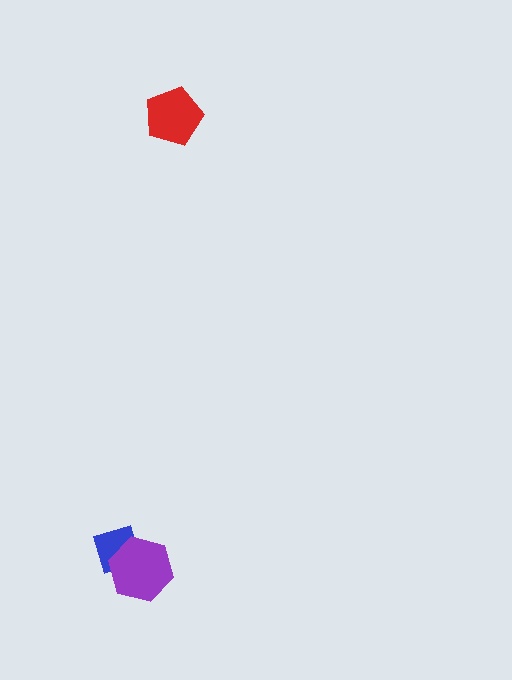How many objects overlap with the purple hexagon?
1 object overlaps with the purple hexagon.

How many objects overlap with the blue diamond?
1 object overlaps with the blue diamond.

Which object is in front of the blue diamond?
The purple hexagon is in front of the blue diamond.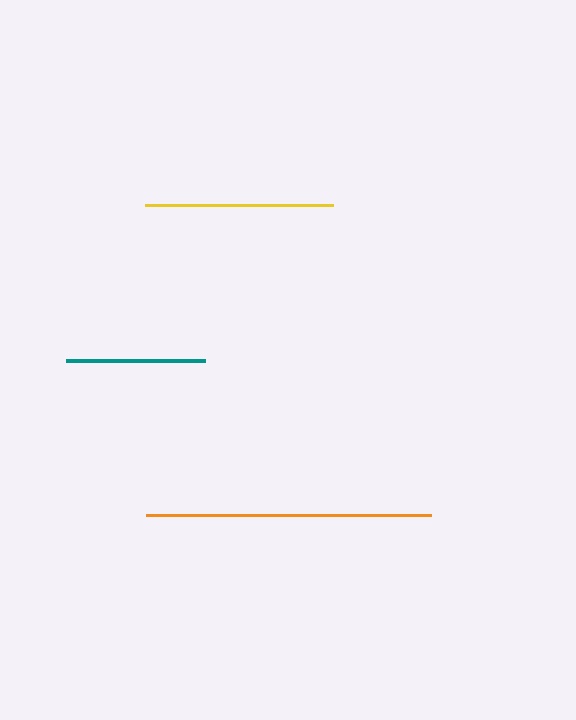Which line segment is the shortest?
The teal line is the shortest at approximately 139 pixels.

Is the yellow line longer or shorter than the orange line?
The orange line is longer than the yellow line.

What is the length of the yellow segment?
The yellow segment is approximately 189 pixels long.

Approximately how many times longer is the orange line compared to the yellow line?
The orange line is approximately 1.5 times the length of the yellow line.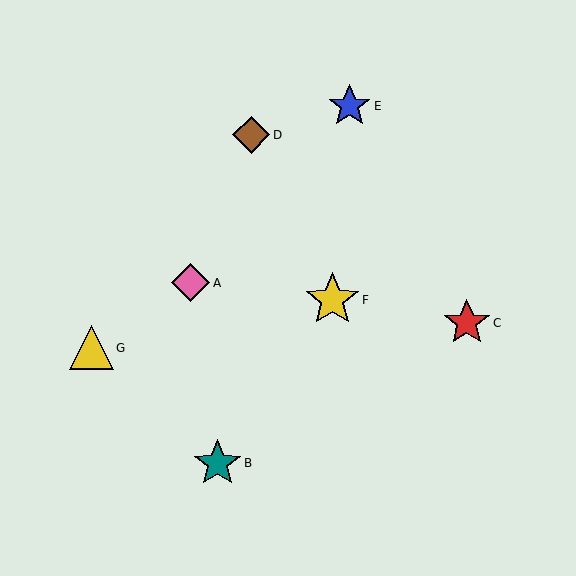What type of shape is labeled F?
Shape F is a yellow star.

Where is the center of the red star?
The center of the red star is at (467, 323).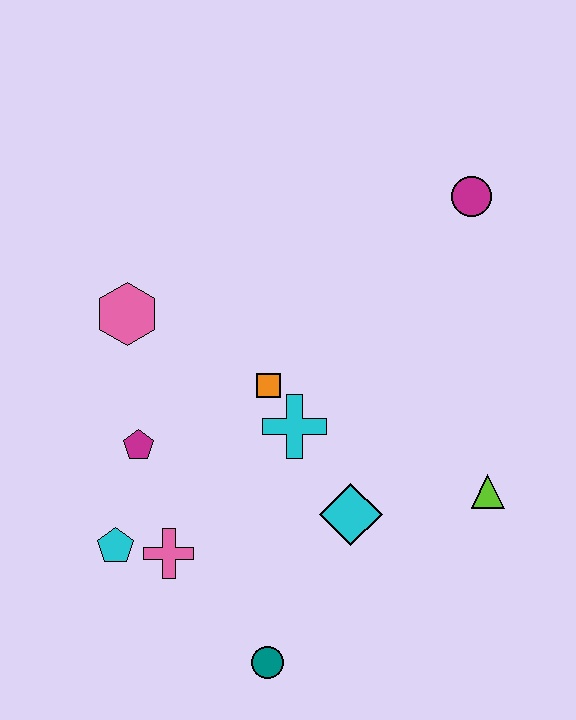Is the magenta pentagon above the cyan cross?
No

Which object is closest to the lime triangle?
The cyan diamond is closest to the lime triangle.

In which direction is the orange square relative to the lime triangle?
The orange square is to the left of the lime triangle.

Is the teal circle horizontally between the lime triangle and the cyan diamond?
No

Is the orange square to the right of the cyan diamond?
No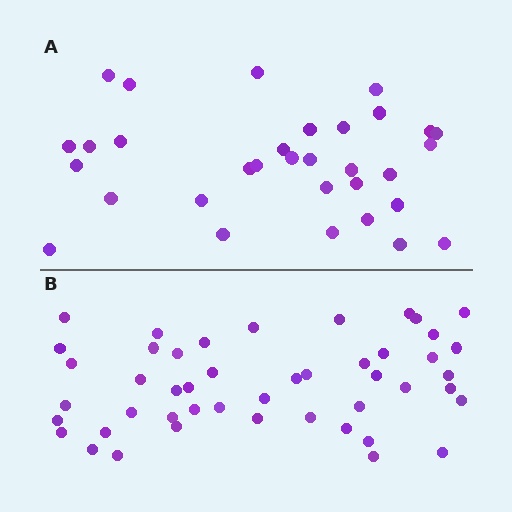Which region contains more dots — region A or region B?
Region B (the bottom region) has more dots.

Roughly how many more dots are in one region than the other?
Region B has approximately 15 more dots than region A.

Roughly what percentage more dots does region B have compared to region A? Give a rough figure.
About 45% more.